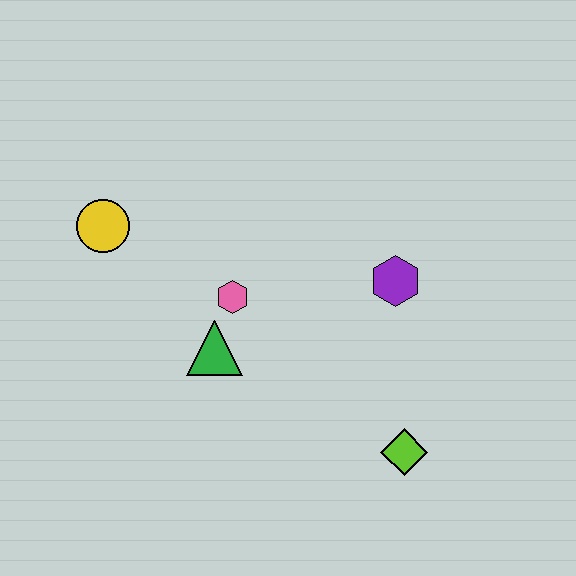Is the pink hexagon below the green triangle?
No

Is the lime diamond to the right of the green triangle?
Yes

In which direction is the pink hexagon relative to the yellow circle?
The pink hexagon is to the right of the yellow circle.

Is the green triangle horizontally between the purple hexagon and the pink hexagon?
No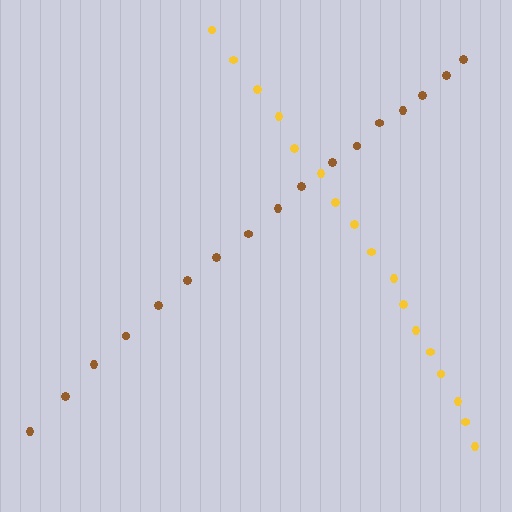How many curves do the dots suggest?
There are 2 distinct paths.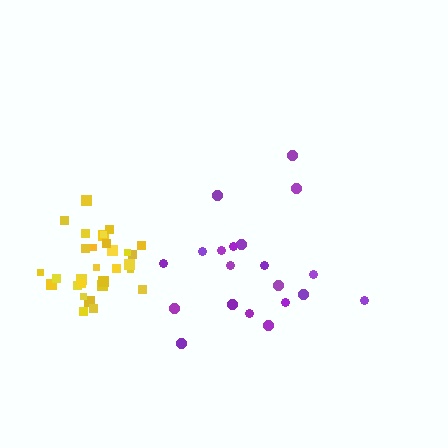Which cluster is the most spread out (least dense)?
Purple.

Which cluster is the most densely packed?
Yellow.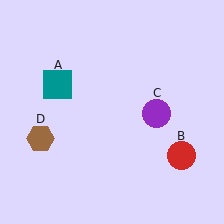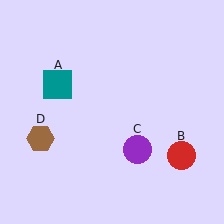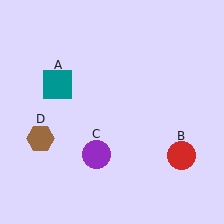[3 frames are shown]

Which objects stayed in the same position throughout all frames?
Teal square (object A) and red circle (object B) and brown hexagon (object D) remained stationary.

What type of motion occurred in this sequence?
The purple circle (object C) rotated clockwise around the center of the scene.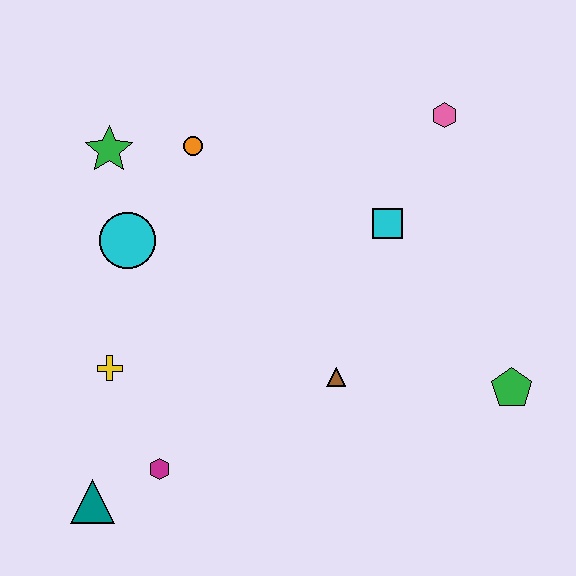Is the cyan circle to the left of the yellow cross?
No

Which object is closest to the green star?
The orange circle is closest to the green star.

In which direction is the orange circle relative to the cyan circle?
The orange circle is above the cyan circle.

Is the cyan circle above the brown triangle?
Yes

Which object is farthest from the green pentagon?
The green star is farthest from the green pentagon.